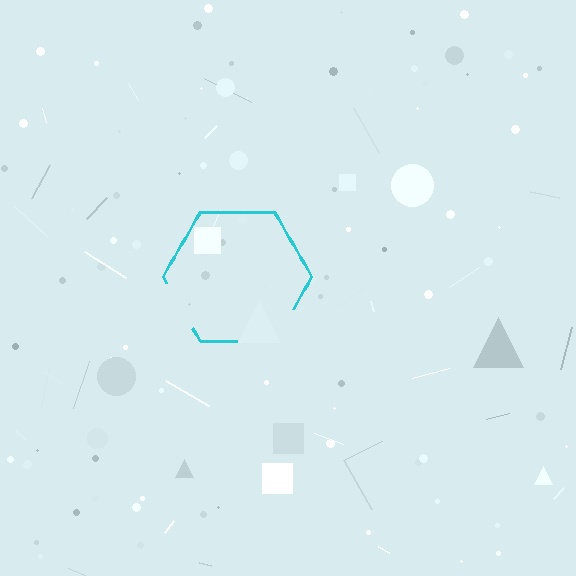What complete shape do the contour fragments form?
The contour fragments form a hexagon.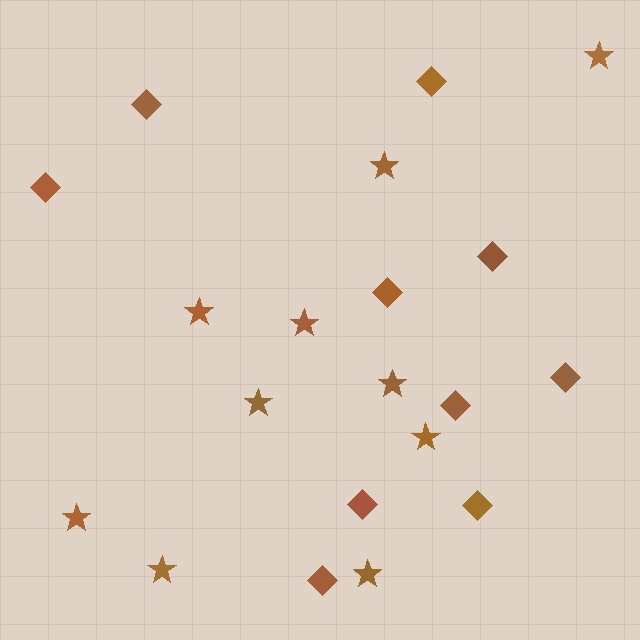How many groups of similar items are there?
There are 2 groups: one group of diamonds (10) and one group of stars (10).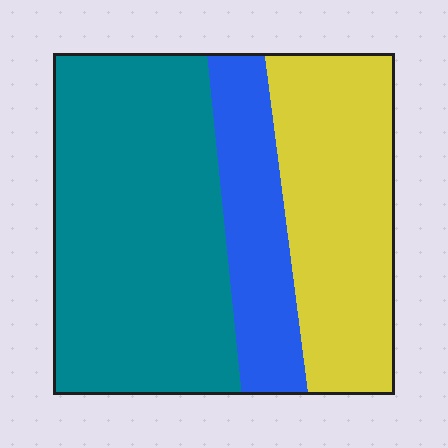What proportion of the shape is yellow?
Yellow takes up about one third (1/3) of the shape.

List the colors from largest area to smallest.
From largest to smallest: teal, yellow, blue.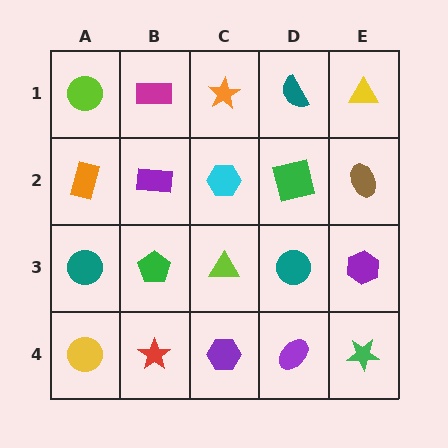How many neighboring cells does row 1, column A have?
2.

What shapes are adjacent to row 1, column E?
A brown ellipse (row 2, column E), a teal semicircle (row 1, column D).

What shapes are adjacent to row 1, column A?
An orange rectangle (row 2, column A), a magenta rectangle (row 1, column B).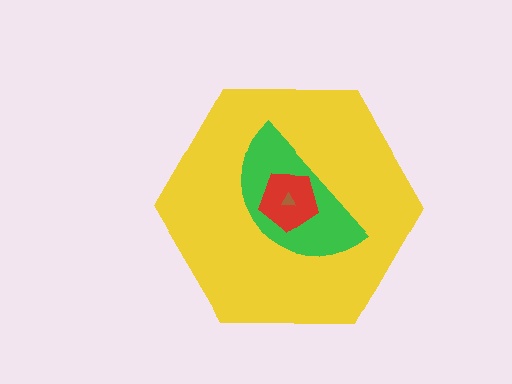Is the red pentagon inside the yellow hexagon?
Yes.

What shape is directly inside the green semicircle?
The red pentagon.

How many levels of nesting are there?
4.